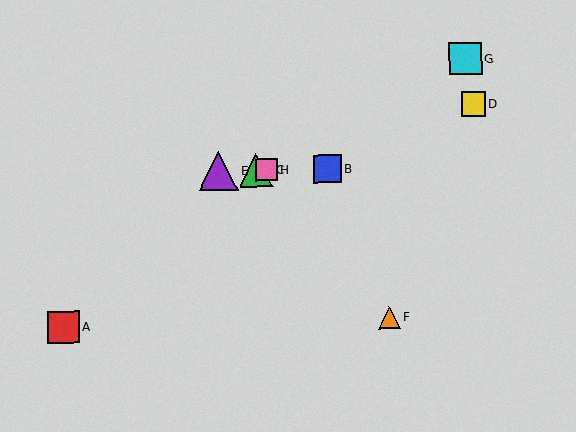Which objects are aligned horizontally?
Objects B, C, E, H are aligned horizontally.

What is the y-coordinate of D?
Object D is at y≈104.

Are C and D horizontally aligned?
No, C is at y≈170 and D is at y≈104.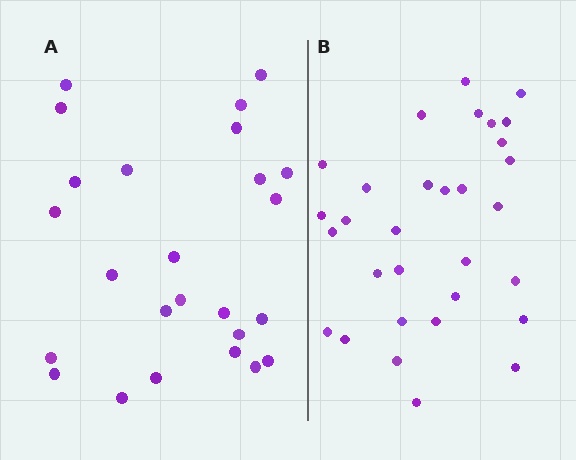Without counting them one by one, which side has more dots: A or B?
Region B (the right region) has more dots.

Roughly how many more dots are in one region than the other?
Region B has about 6 more dots than region A.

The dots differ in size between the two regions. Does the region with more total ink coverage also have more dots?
No. Region A has more total ink coverage because its dots are larger, but region B actually contains more individual dots. Total area can be misleading — the number of items is what matters here.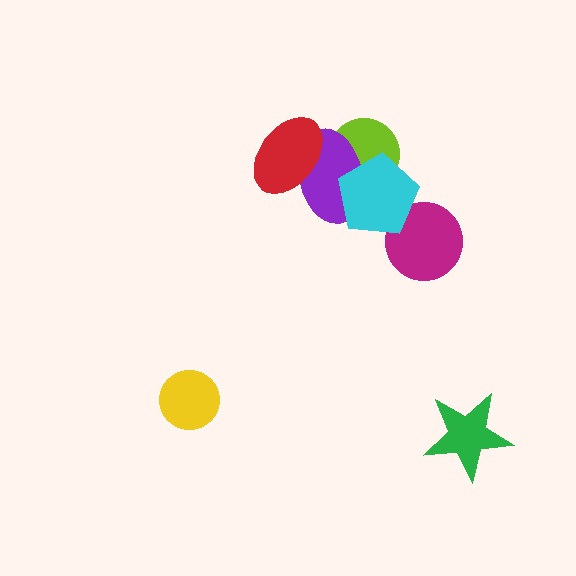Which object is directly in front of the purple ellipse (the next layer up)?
The cyan pentagon is directly in front of the purple ellipse.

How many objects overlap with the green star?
0 objects overlap with the green star.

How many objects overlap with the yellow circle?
0 objects overlap with the yellow circle.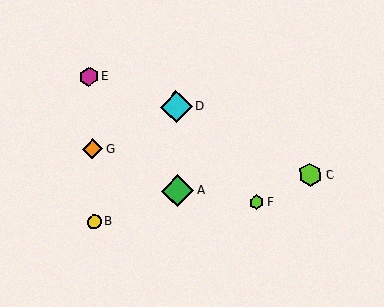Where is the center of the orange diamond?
The center of the orange diamond is at (93, 149).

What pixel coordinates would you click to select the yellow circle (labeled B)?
Click at (94, 222) to select the yellow circle B.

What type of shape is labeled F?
Shape F is a lime hexagon.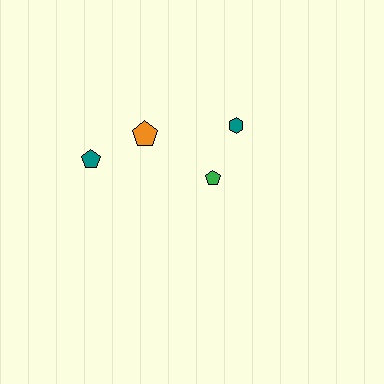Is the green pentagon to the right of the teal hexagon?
No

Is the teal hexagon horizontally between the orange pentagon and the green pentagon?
No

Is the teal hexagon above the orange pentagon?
Yes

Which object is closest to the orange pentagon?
The teal pentagon is closest to the orange pentagon.